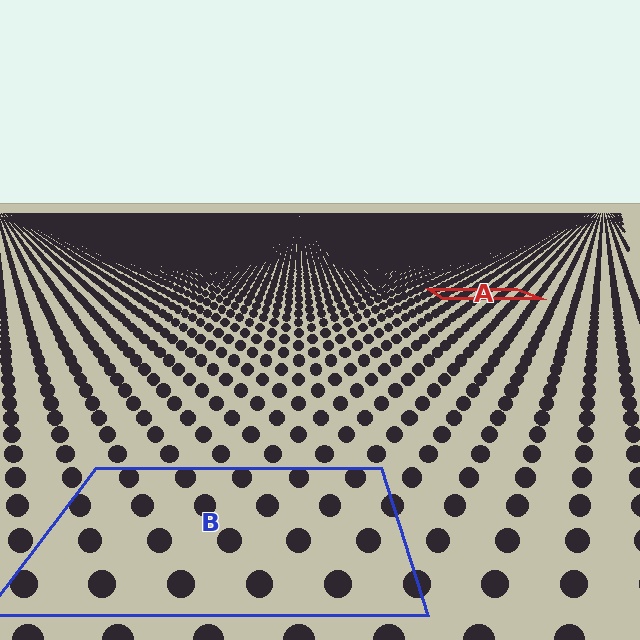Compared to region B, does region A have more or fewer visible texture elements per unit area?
Region A has more texture elements per unit area — they are packed more densely because it is farther away.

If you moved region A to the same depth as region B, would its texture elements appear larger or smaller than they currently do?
They would appear larger. At a closer depth, the same texture elements are projected at a bigger on-screen size.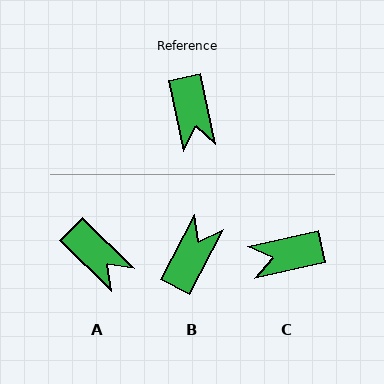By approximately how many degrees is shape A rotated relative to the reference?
Approximately 34 degrees counter-clockwise.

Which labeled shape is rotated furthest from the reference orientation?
B, about 141 degrees away.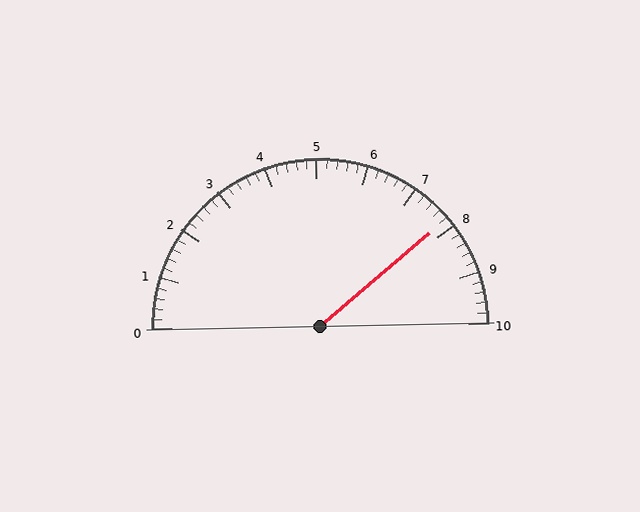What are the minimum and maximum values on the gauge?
The gauge ranges from 0 to 10.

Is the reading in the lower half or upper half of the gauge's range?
The reading is in the upper half of the range (0 to 10).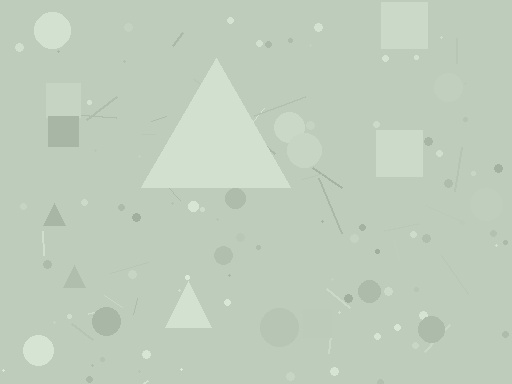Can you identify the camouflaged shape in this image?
The camouflaged shape is a triangle.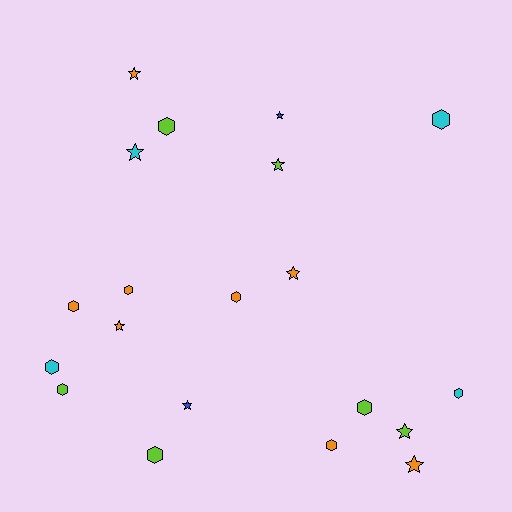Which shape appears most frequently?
Hexagon, with 11 objects.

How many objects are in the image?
There are 20 objects.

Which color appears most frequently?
Orange, with 8 objects.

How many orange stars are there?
There are 4 orange stars.